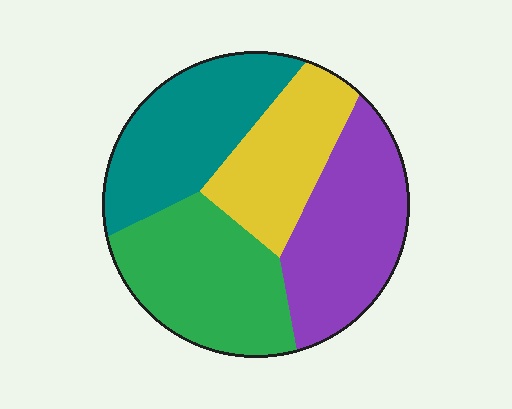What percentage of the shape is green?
Green takes up about one quarter (1/4) of the shape.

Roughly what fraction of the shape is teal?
Teal covers around 25% of the shape.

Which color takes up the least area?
Yellow, at roughly 20%.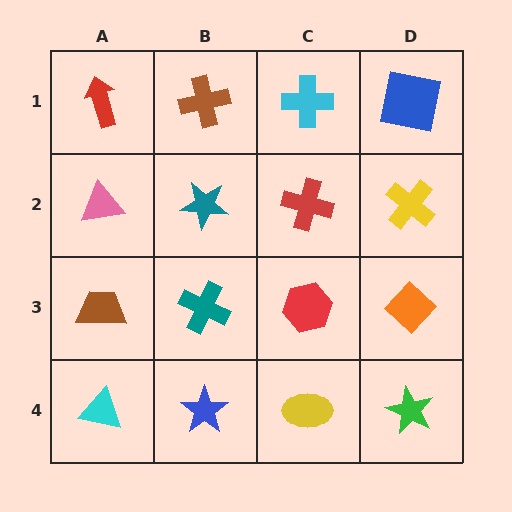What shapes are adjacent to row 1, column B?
A teal star (row 2, column B), a red arrow (row 1, column A), a cyan cross (row 1, column C).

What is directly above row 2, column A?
A red arrow.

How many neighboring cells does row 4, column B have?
3.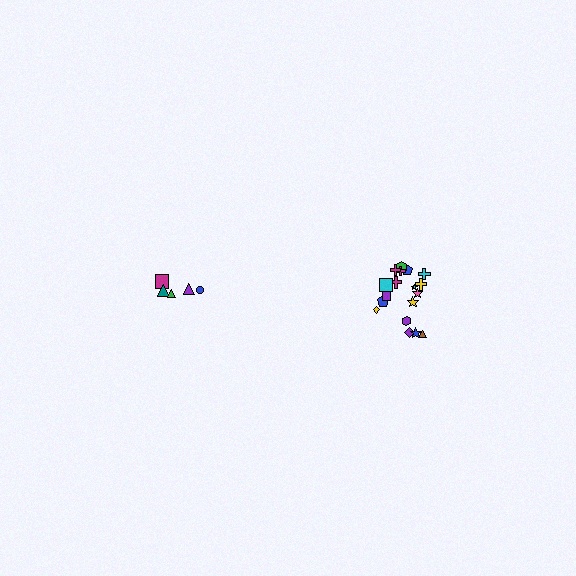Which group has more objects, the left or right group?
The right group.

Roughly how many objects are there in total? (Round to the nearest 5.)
Roughly 25 objects in total.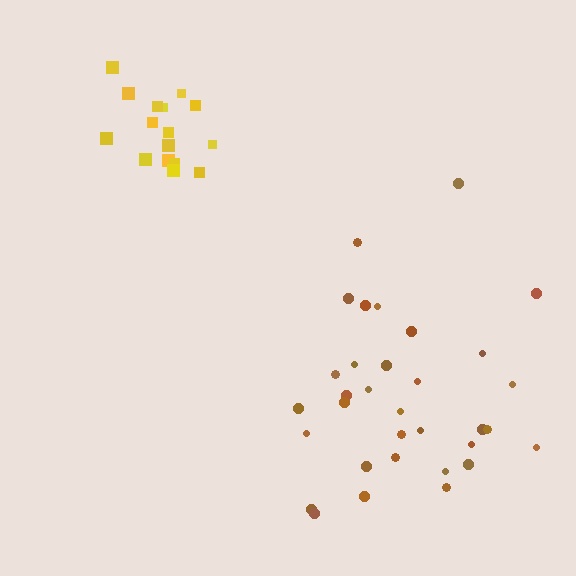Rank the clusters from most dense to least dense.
yellow, brown.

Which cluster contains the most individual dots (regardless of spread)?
Brown (33).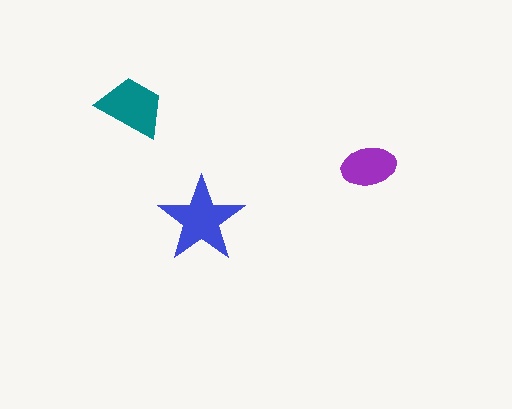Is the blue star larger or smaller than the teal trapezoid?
Larger.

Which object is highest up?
The teal trapezoid is topmost.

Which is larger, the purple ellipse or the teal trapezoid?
The teal trapezoid.